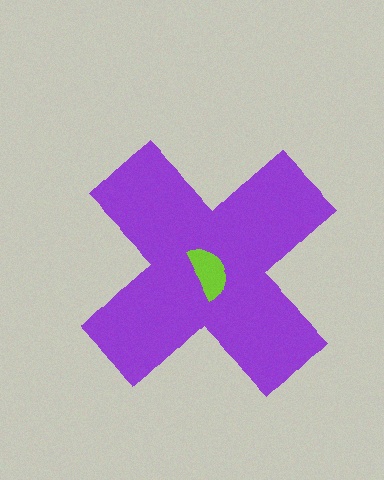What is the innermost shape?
The lime semicircle.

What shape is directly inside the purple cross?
The lime semicircle.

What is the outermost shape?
The purple cross.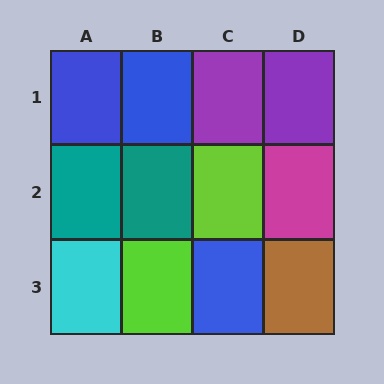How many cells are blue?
3 cells are blue.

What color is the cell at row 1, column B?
Blue.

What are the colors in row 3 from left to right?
Cyan, lime, blue, brown.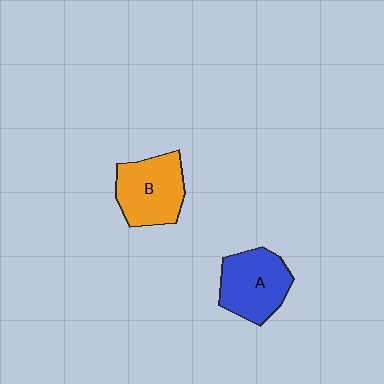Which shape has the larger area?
Shape B (orange).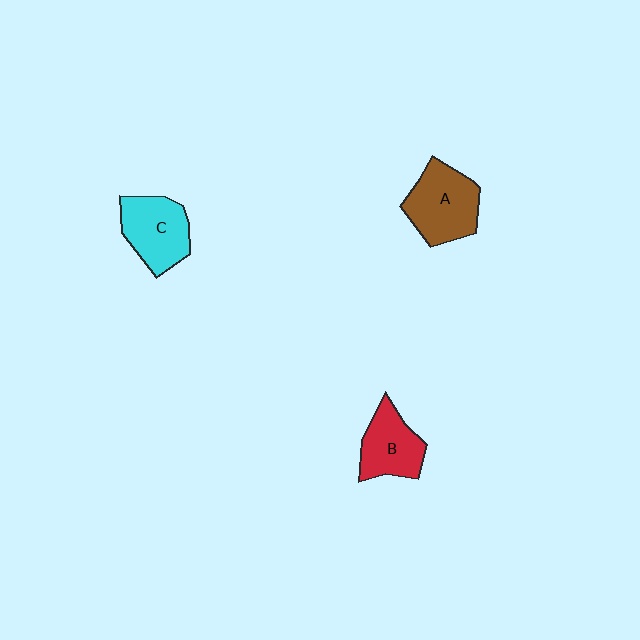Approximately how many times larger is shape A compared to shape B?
Approximately 1.3 times.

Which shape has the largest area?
Shape A (brown).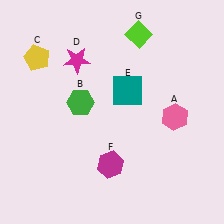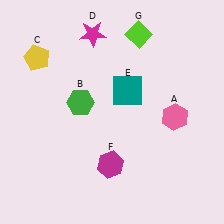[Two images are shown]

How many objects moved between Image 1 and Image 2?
1 object moved between the two images.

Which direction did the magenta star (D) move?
The magenta star (D) moved up.